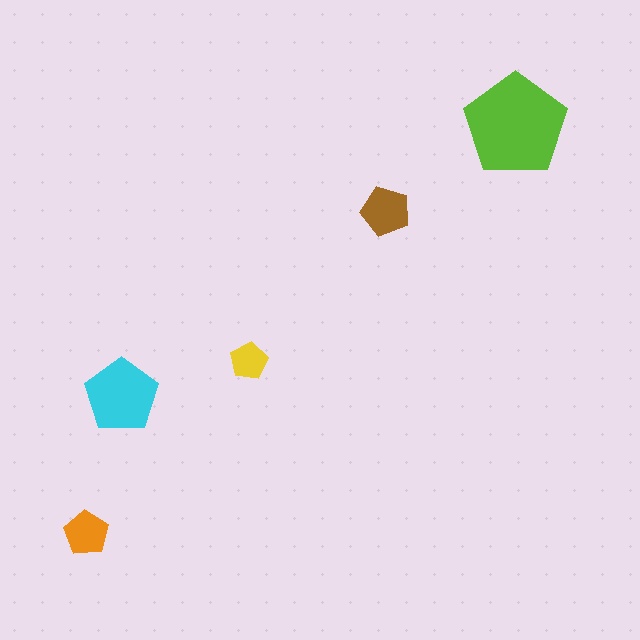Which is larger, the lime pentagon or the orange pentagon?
The lime one.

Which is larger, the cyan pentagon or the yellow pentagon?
The cyan one.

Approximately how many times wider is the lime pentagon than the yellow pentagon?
About 2.5 times wider.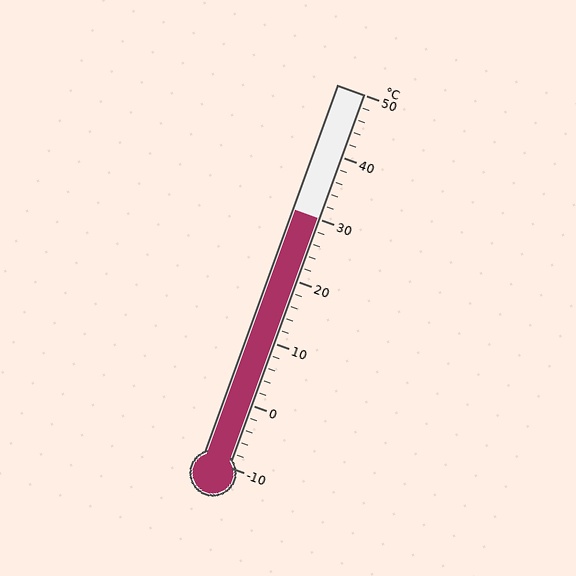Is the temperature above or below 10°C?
The temperature is above 10°C.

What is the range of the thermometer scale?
The thermometer scale ranges from -10°C to 50°C.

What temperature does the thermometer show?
The thermometer shows approximately 30°C.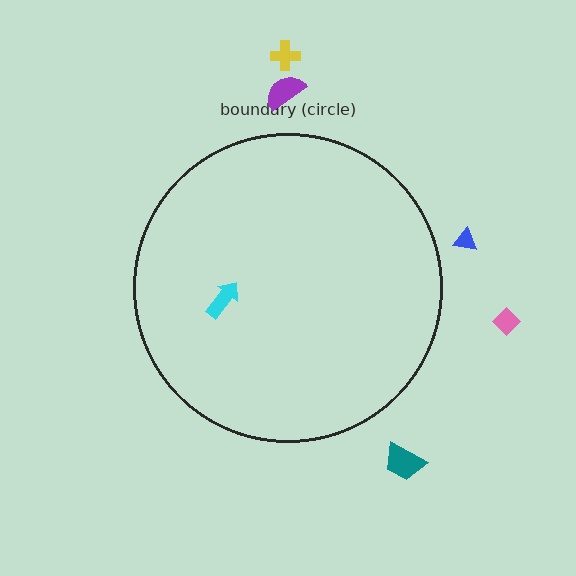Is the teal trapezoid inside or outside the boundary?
Outside.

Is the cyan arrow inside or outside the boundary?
Inside.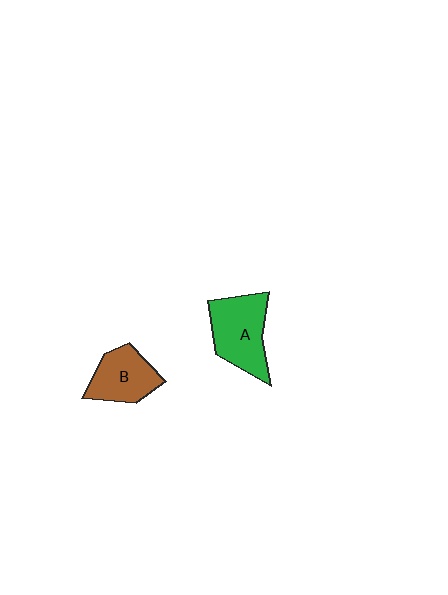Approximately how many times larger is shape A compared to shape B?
Approximately 1.3 times.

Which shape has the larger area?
Shape A (green).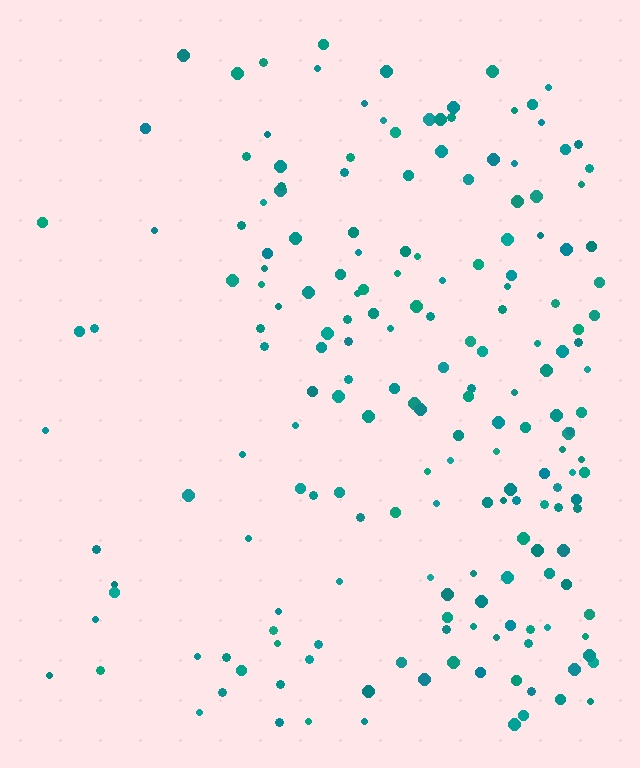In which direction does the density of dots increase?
From left to right, with the right side densest.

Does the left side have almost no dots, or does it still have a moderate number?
Still a moderate number, just noticeably fewer than the right.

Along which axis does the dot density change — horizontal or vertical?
Horizontal.